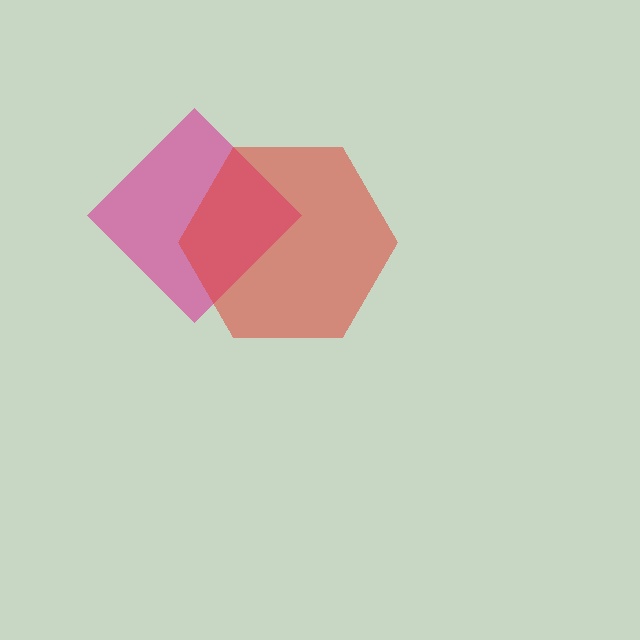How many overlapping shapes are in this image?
There are 2 overlapping shapes in the image.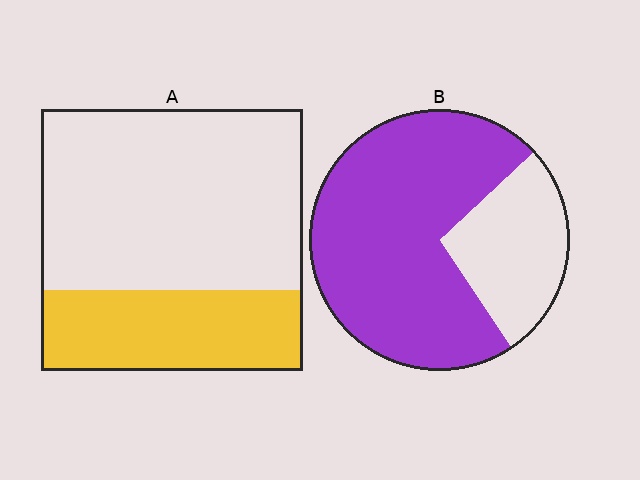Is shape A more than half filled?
No.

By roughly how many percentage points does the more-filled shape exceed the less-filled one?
By roughly 40 percentage points (B over A).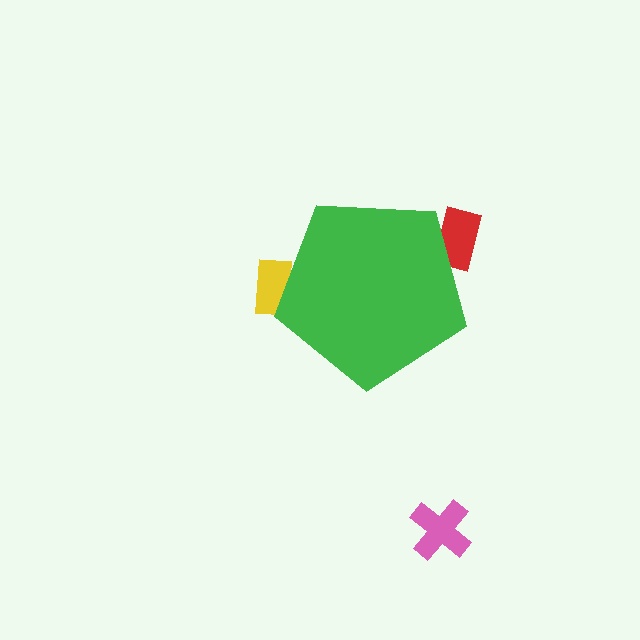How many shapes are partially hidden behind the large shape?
2 shapes are partially hidden.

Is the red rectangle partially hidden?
Yes, the red rectangle is partially hidden behind the green pentagon.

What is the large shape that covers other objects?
A green pentagon.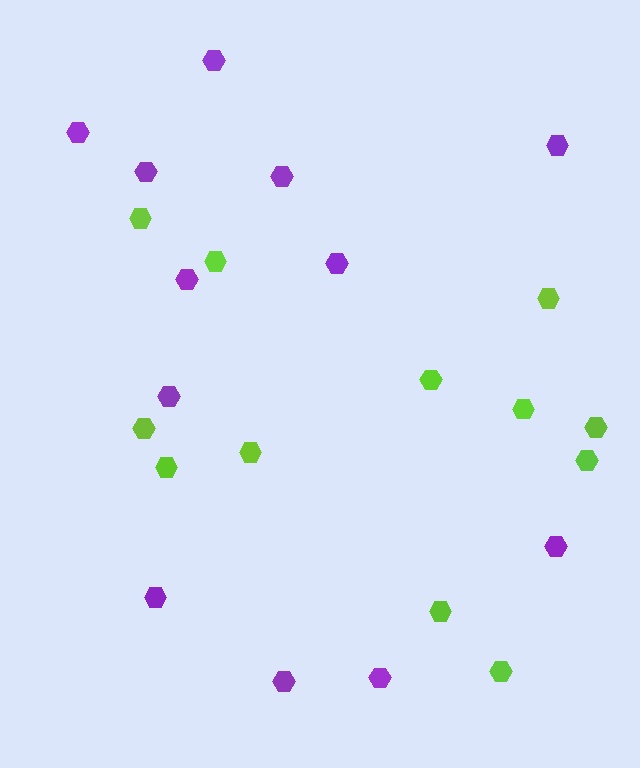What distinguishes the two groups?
There are 2 groups: one group of lime hexagons (12) and one group of purple hexagons (12).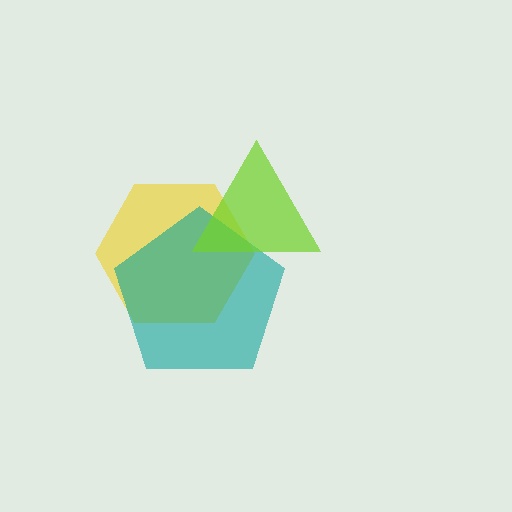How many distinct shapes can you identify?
There are 3 distinct shapes: a yellow hexagon, a teal pentagon, a lime triangle.